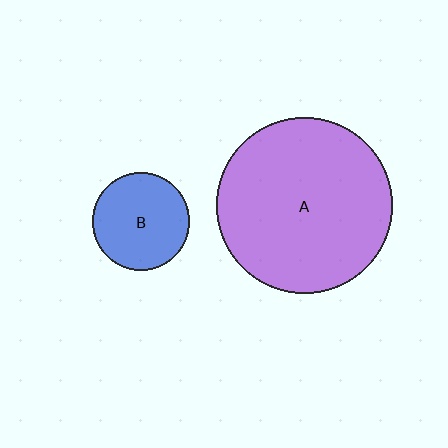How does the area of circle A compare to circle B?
Approximately 3.2 times.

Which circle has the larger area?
Circle A (purple).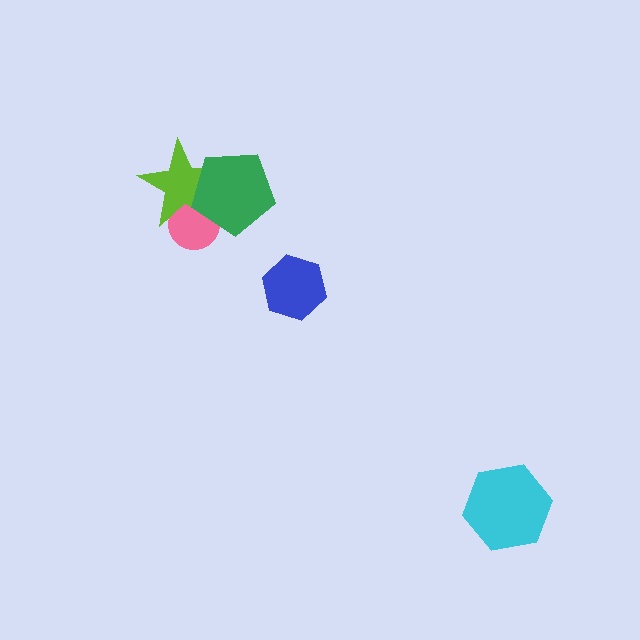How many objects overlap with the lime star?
2 objects overlap with the lime star.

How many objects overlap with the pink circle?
2 objects overlap with the pink circle.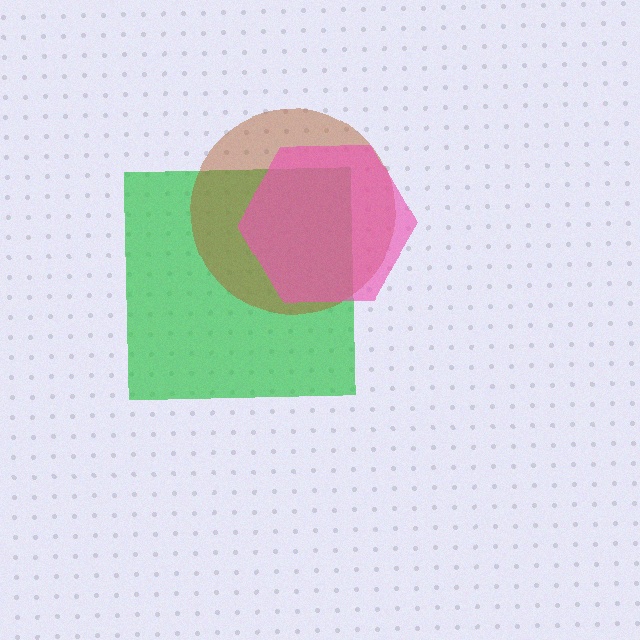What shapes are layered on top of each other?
The layered shapes are: a green square, a brown circle, a pink hexagon.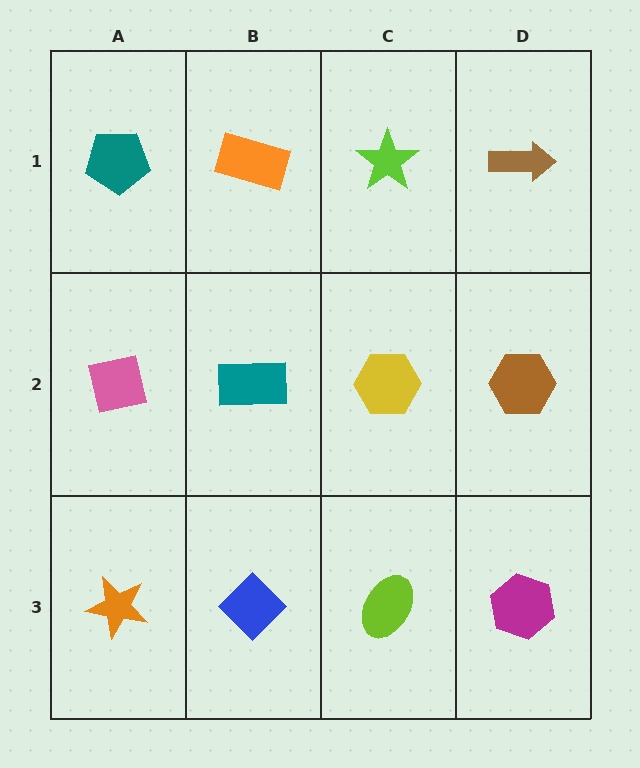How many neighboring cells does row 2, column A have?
3.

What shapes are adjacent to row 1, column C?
A yellow hexagon (row 2, column C), an orange rectangle (row 1, column B), a brown arrow (row 1, column D).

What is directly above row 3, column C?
A yellow hexagon.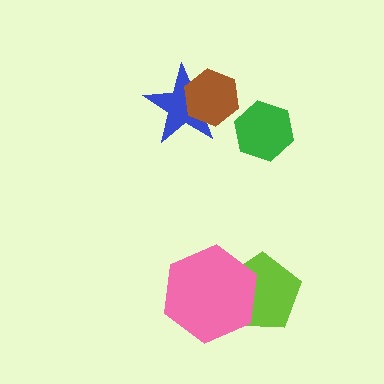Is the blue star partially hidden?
Yes, it is partially covered by another shape.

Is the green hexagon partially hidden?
No, no other shape covers it.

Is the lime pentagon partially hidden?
Yes, it is partially covered by another shape.